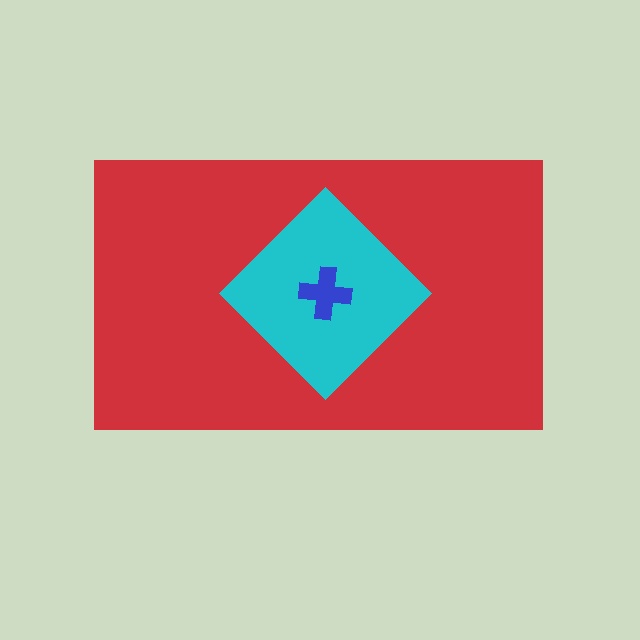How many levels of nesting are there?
3.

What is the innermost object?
The blue cross.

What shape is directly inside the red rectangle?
The cyan diamond.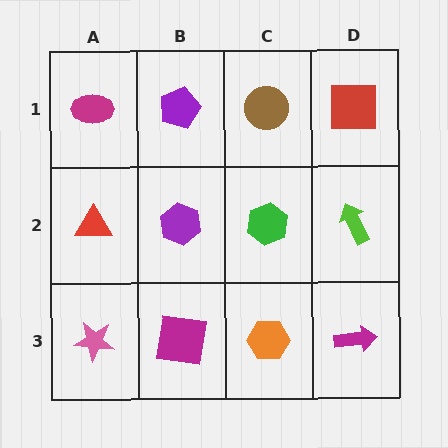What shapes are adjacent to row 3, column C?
A green hexagon (row 2, column C), a magenta square (row 3, column B), a magenta arrow (row 3, column D).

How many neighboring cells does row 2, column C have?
4.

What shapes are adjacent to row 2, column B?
A purple pentagon (row 1, column B), a magenta square (row 3, column B), a red triangle (row 2, column A), a green hexagon (row 2, column C).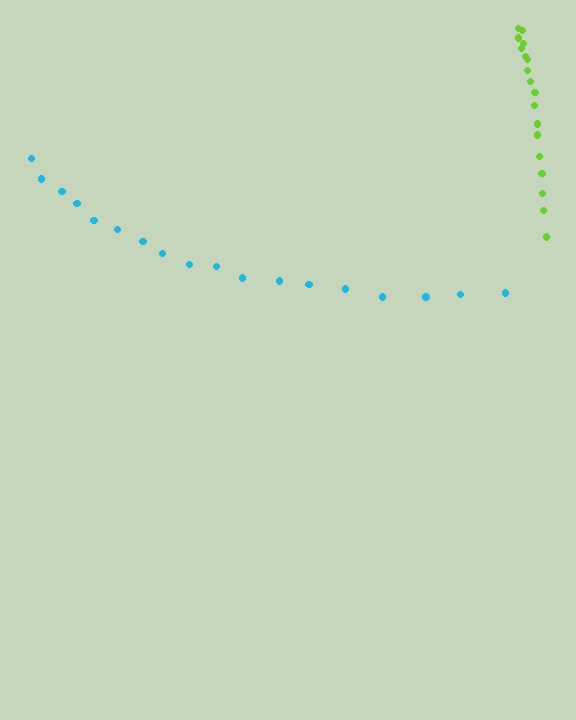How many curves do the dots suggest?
There are 2 distinct paths.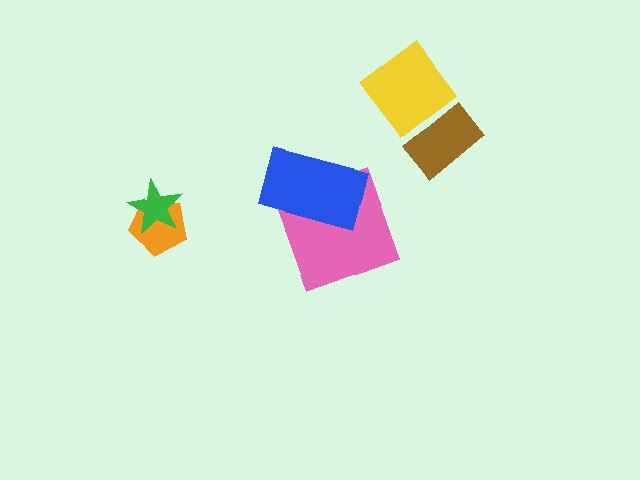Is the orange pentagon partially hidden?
Yes, it is partially covered by another shape.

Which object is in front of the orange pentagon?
The green star is in front of the orange pentagon.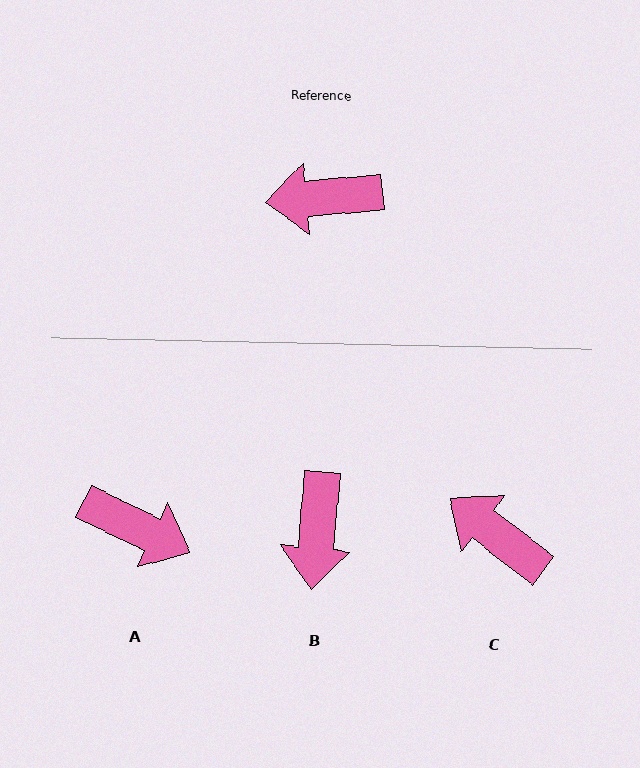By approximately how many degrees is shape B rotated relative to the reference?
Approximately 80 degrees counter-clockwise.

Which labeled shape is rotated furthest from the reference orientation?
A, about 150 degrees away.